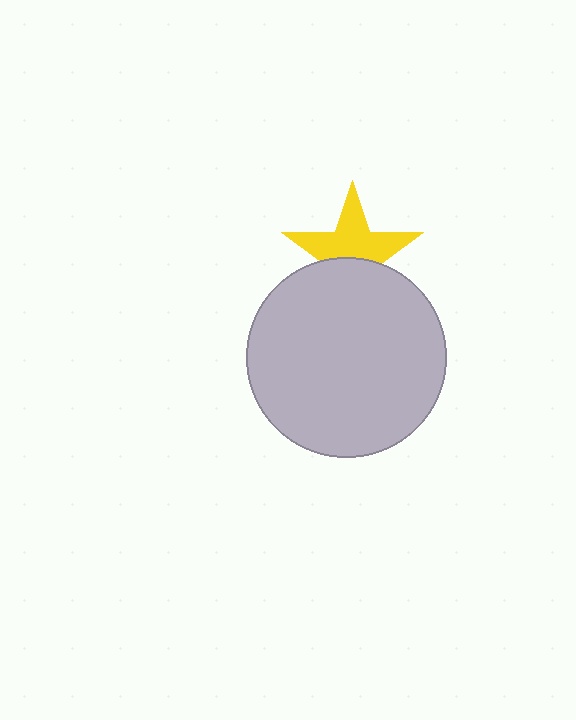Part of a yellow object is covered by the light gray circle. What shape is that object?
It is a star.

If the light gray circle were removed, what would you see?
You would see the complete yellow star.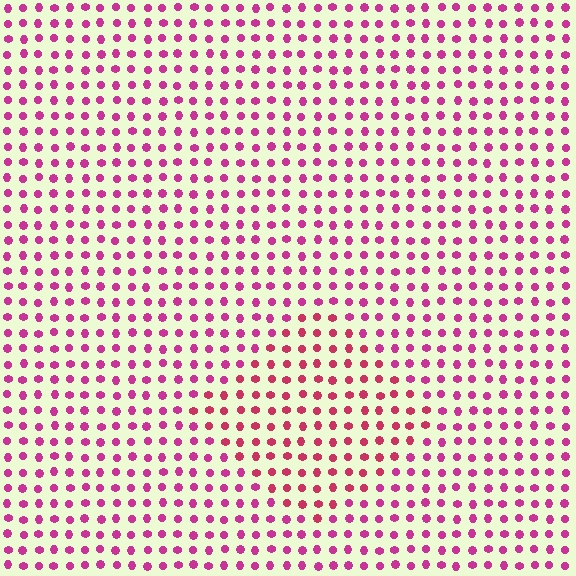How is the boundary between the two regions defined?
The boundary is defined purely by a slight shift in hue (about 21 degrees). Spacing, size, and orientation are identical on both sides.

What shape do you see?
I see a diamond.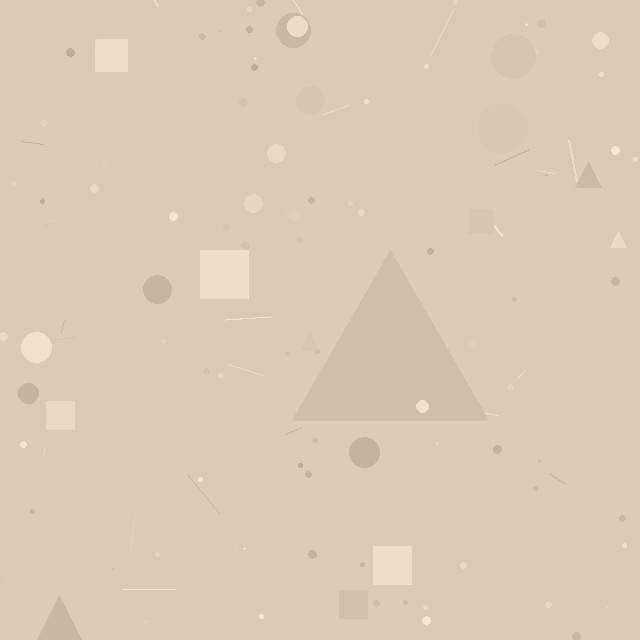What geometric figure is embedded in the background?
A triangle is embedded in the background.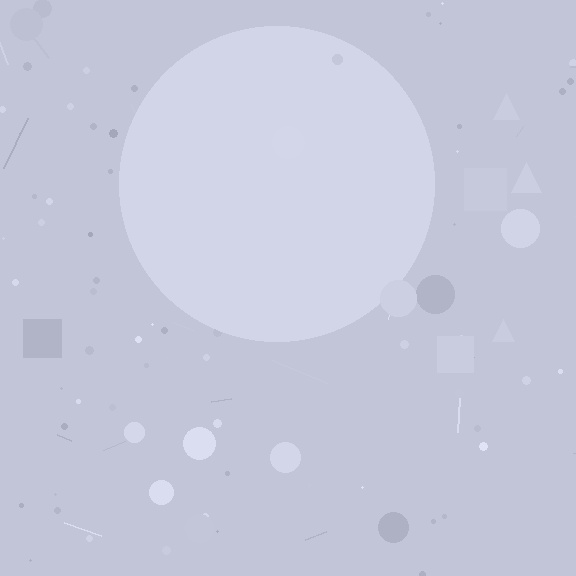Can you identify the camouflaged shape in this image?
The camouflaged shape is a circle.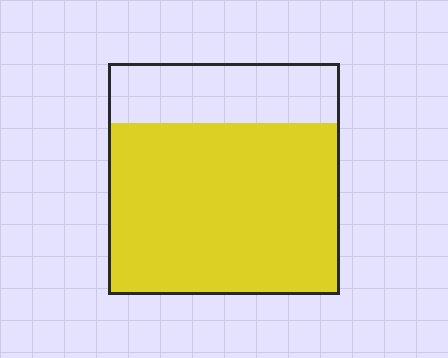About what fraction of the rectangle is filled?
About three quarters (3/4).